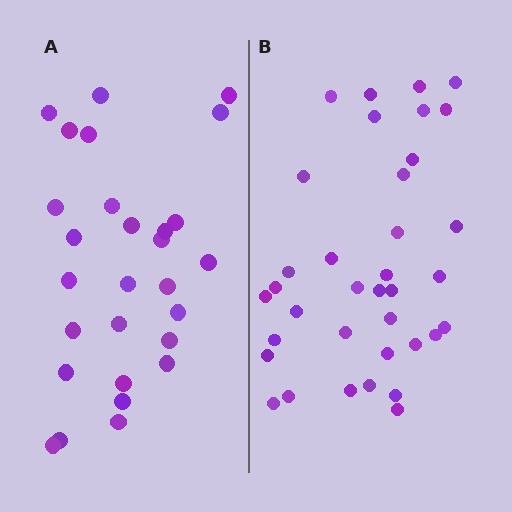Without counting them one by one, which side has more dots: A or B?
Region B (the right region) has more dots.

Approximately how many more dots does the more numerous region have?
Region B has roughly 8 or so more dots than region A.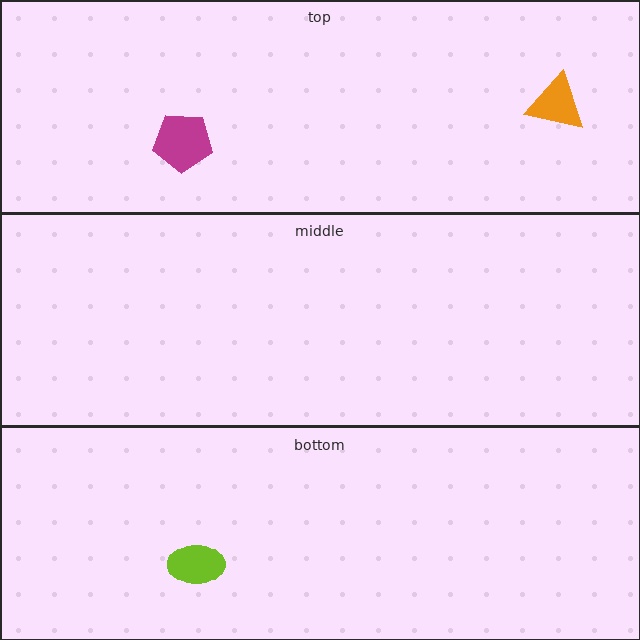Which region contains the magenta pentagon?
The top region.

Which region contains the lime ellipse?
The bottom region.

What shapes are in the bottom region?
The lime ellipse.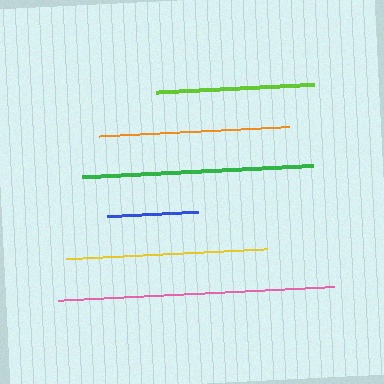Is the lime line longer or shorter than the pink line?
The pink line is longer than the lime line.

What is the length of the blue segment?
The blue segment is approximately 92 pixels long.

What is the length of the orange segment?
The orange segment is approximately 190 pixels long.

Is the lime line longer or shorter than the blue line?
The lime line is longer than the blue line.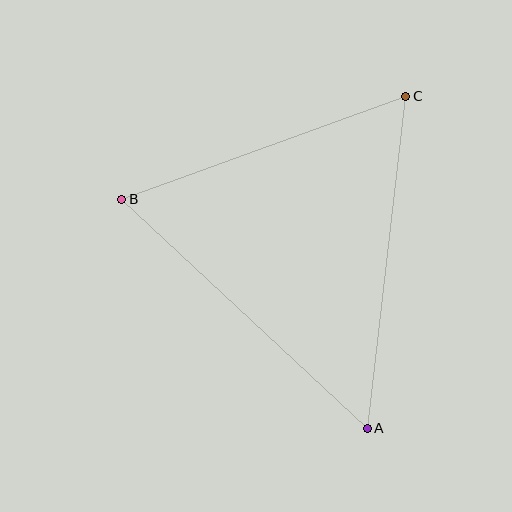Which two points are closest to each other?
Points B and C are closest to each other.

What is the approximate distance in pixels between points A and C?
The distance between A and C is approximately 334 pixels.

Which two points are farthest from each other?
Points A and B are farthest from each other.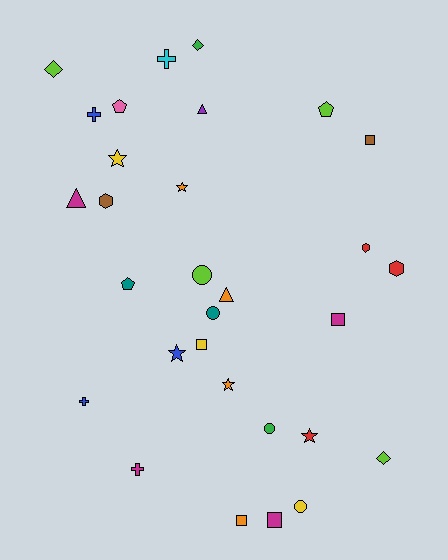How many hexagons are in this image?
There are 3 hexagons.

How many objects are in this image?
There are 30 objects.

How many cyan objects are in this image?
There is 1 cyan object.